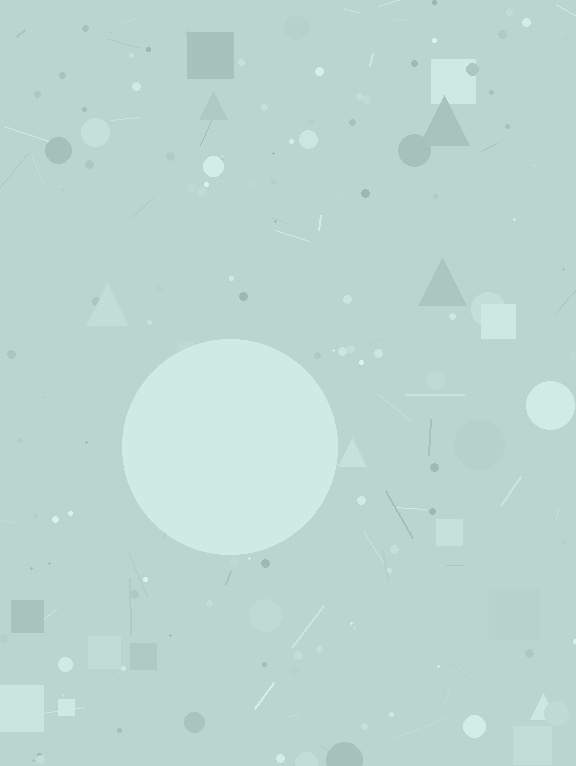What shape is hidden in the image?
A circle is hidden in the image.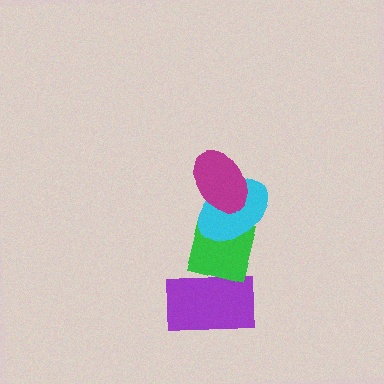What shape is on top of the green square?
The cyan ellipse is on top of the green square.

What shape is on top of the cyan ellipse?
The magenta ellipse is on top of the cyan ellipse.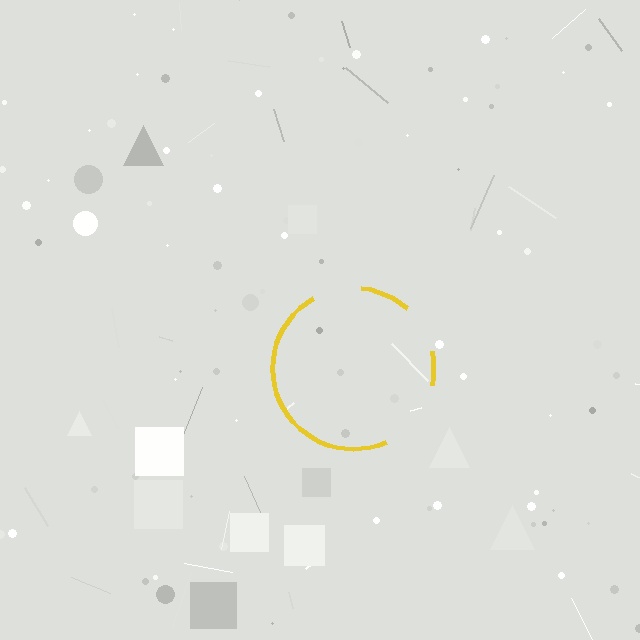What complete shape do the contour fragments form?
The contour fragments form a circle.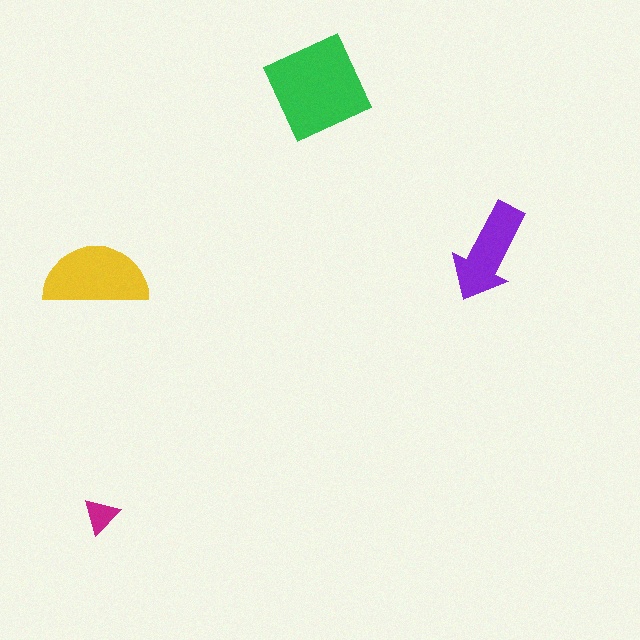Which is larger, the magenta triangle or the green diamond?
The green diamond.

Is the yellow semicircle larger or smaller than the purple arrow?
Larger.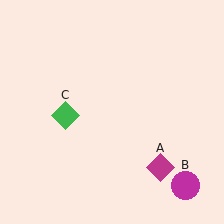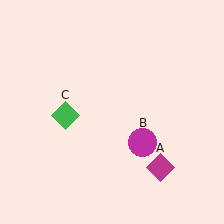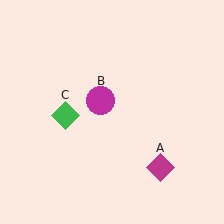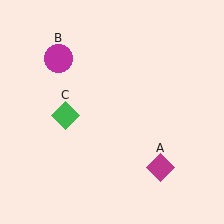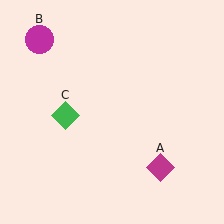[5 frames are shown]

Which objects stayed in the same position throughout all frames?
Magenta diamond (object A) and green diamond (object C) remained stationary.